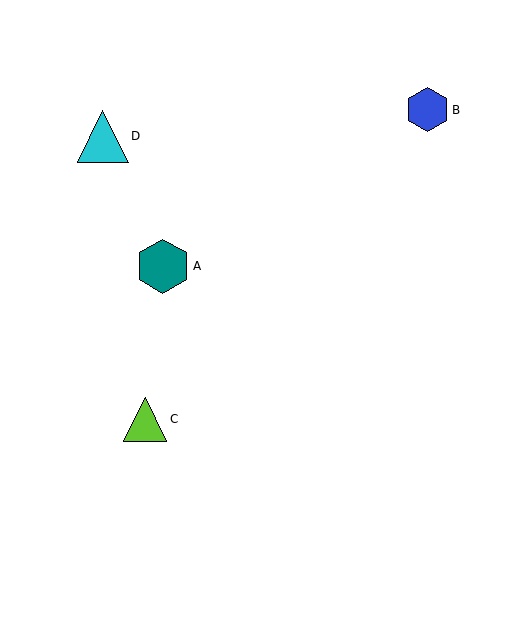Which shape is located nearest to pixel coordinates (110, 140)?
The cyan triangle (labeled D) at (103, 136) is nearest to that location.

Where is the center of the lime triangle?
The center of the lime triangle is at (145, 419).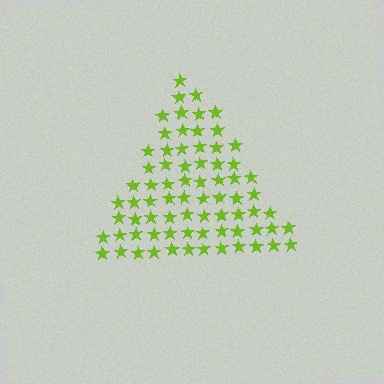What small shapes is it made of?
It is made of small stars.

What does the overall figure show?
The overall figure shows a triangle.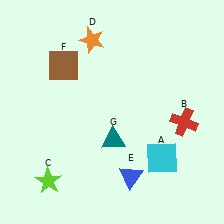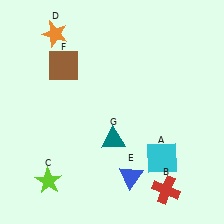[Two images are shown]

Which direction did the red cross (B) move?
The red cross (B) moved down.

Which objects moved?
The objects that moved are: the red cross (B), the orange star (D).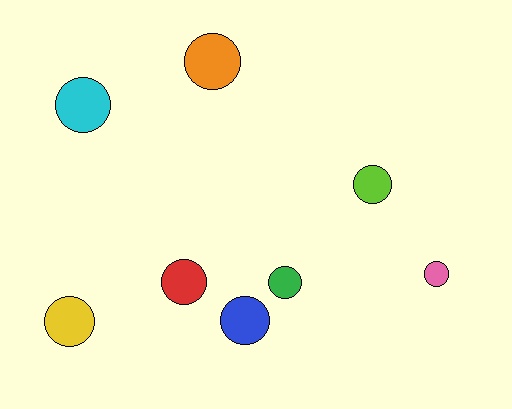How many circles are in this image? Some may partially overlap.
There are 8 circles.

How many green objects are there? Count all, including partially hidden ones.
There is 1 green object.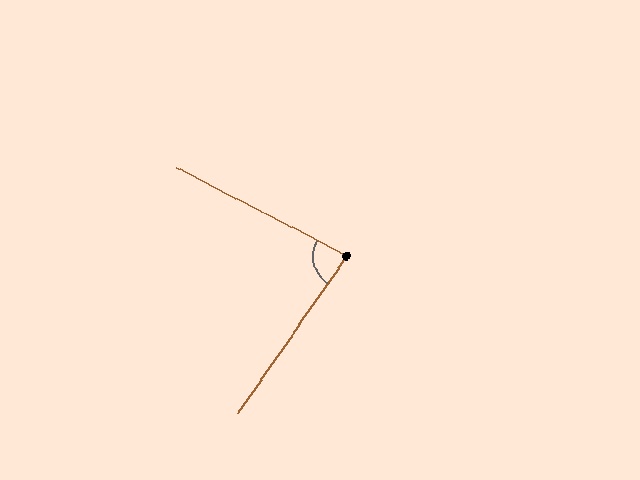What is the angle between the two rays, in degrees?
Approximately 83 degrees.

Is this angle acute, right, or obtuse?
It is acute.